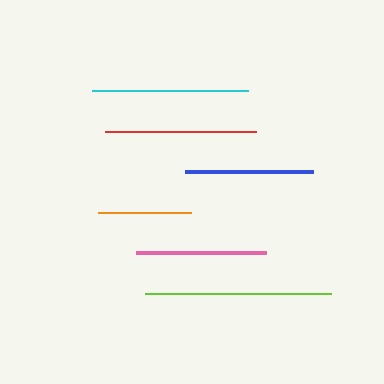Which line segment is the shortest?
The orange line is the shortest at approximately 94 pixels.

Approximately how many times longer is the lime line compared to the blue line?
The lime line is approximately 1.5 times the length of the blue line.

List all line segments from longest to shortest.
From longest to shortest: lime, cyan, red, pink, blue, orange.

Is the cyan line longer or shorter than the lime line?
The lime line is longer than the cyan line.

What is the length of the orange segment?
The orange segment is approximately 94 pixels long.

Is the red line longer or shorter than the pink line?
The red line is longer than the pink line.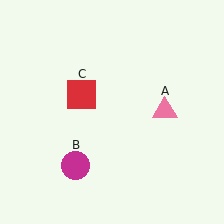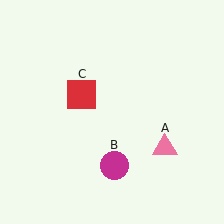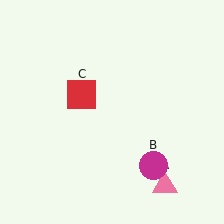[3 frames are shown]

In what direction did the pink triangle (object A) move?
The pink triangle (object A) moved down.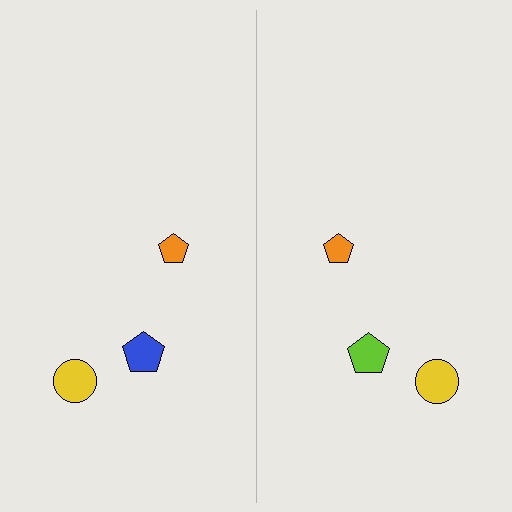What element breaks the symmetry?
The lime pentagon on the right side breaks the symmetry — its mirror counterpart is blue.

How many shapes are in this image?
There are 6 shapes in this image.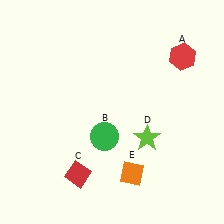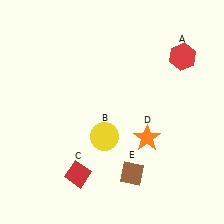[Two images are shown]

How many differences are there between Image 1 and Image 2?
There are 3 differences between the two images.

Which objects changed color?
B changed from green to yellow. D changed from lime to orange. E changed from orange to brown.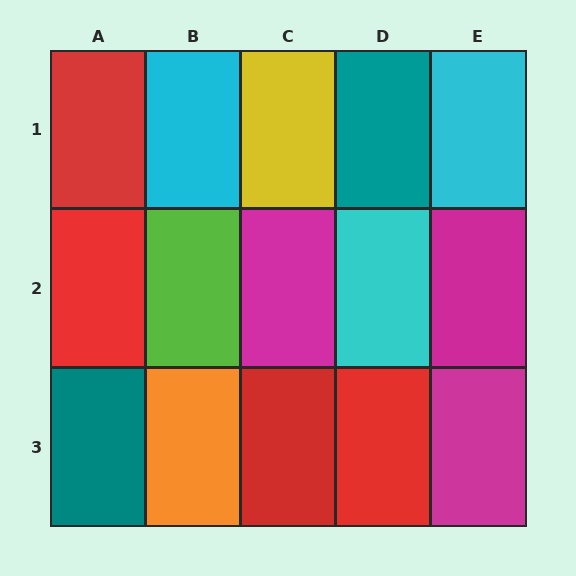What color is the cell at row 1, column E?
Cyan.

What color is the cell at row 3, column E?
Magenta.